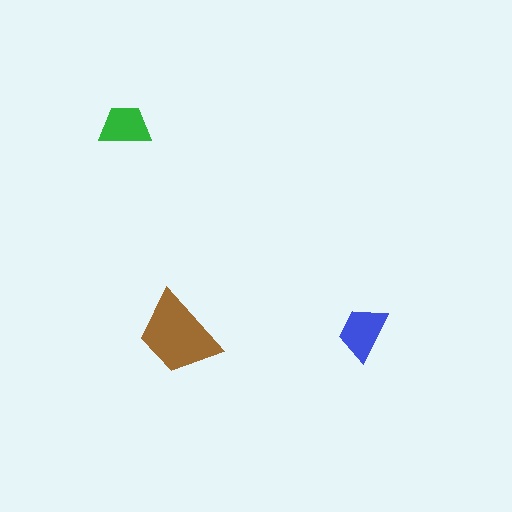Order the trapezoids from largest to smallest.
the brown one, the blue one, the green one.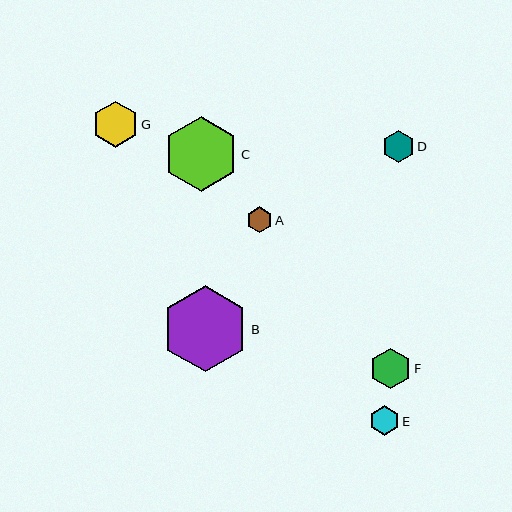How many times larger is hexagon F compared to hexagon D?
Hexagon F is approximately 1.3 times the size of hexagon D.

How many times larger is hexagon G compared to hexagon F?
Hexagon G is approximately 1.1 times the size of hexagon F.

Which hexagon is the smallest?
Hexagon A is the smallest with a size of approximately 26 pixels.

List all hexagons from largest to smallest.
From largest to smallest: B, C, G, F, D, E, A.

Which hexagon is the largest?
Hexagon B is the largest with a size of approximately 86 pixels.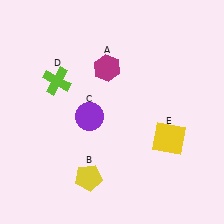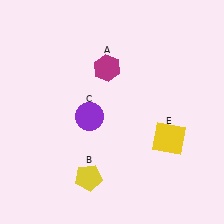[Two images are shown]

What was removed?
The lime cross (D) was removed in Image 2.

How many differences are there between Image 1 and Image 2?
There is 1 difference between the two images.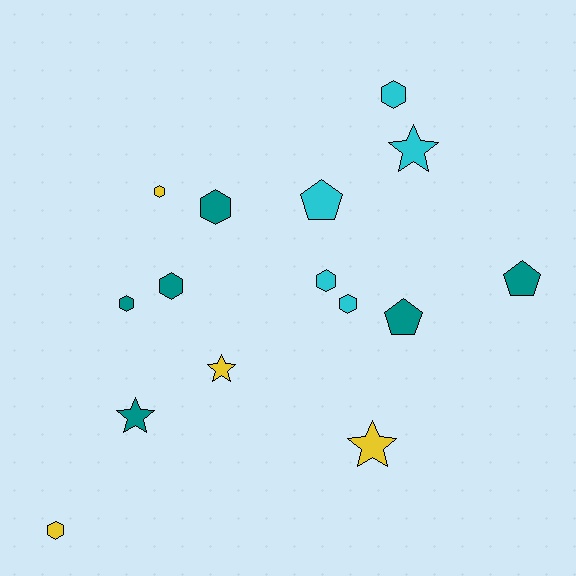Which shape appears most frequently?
Hexagon, with 8 objects.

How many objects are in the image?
There are 15 objects.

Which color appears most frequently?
Teal, with 6 objects.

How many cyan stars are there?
There is 1 cyan star.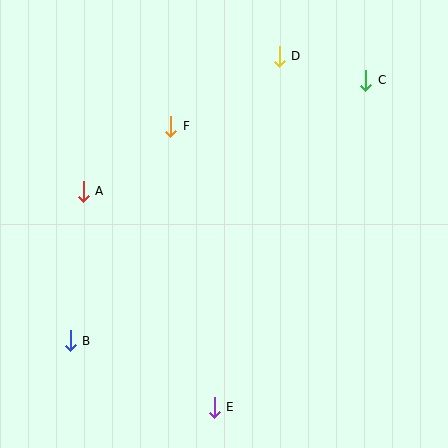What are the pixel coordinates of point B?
Point B is at (70, 341).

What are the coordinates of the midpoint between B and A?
The midpoint between B and A is at (77, 266).